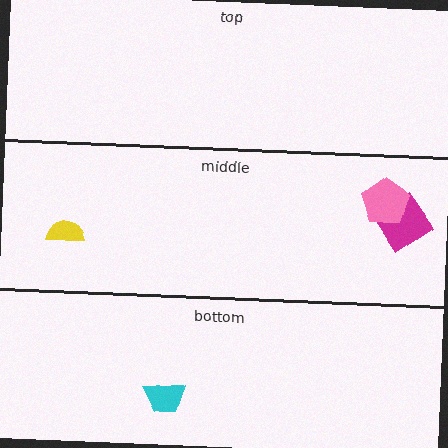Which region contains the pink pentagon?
The middle region.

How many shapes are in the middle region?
3.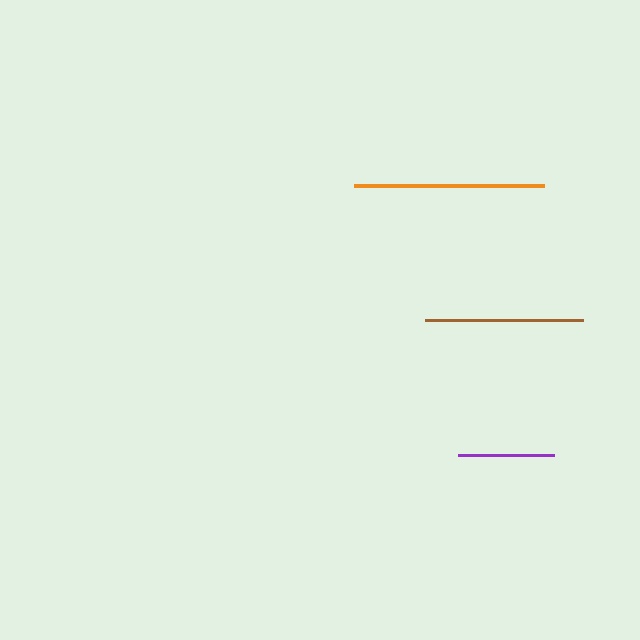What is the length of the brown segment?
The brown segment is approximately 158 pixels long.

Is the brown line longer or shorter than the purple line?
The brown line is longer than the purple line.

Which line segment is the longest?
The orange line is the longest at approximately 190 pixels.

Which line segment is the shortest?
The purple line is the shortest at approximately 96 pixels.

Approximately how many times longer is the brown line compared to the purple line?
The brown line is approximately 1.6 times the length of the purple line.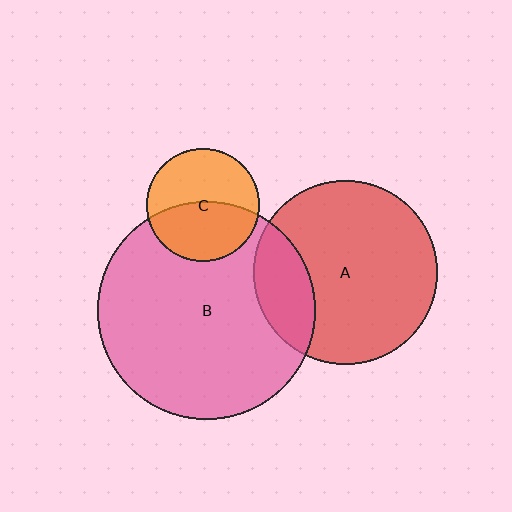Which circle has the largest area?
Circle B (pink).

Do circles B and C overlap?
Yes.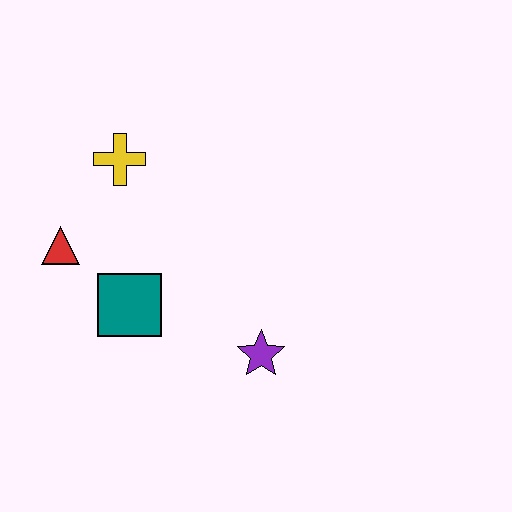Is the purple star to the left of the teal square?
No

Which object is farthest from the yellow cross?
The purple star is farthest from the yellow cross.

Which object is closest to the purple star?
The teal square is closest to the purple star.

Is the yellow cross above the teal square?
Yes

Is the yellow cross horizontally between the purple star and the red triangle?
Yes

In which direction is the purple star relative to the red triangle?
The purple star is to the right of the red triangle.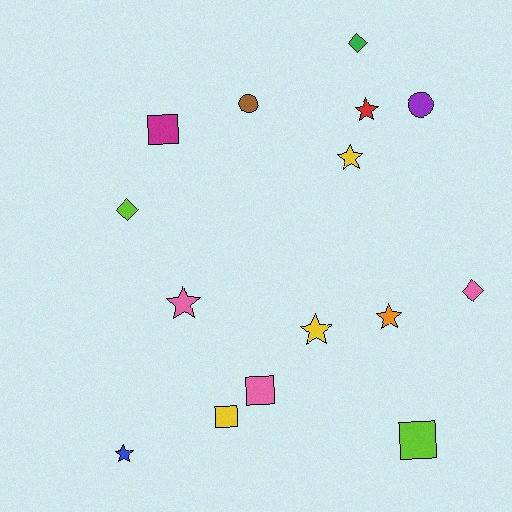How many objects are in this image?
There are 15 objects.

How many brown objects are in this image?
There is 1 brown object.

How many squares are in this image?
There are 4 squares.